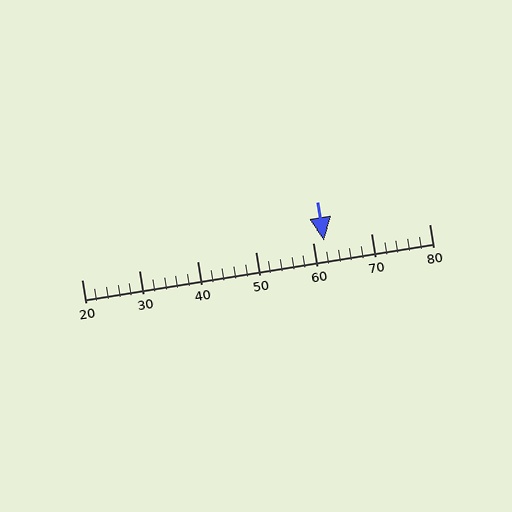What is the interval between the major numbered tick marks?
The major tick marks are spaced 10 units apart.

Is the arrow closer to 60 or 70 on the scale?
The arrow is closer to 60.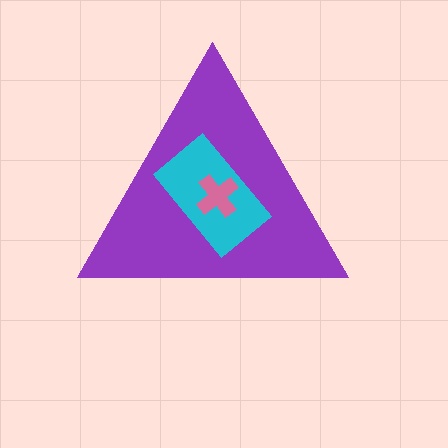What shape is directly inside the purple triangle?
The cyan rectangle.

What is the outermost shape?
The purple triangle.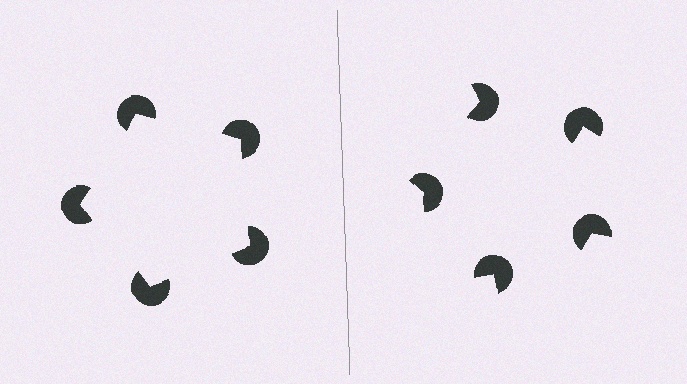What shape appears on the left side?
An illusory pentagon.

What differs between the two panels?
The pac-man discs are positioned identically on both sides; only the wedge orientations differ. On the left they align to a pentagon; on the right they are misaligned.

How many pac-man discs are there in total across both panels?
10 — 5 on each side.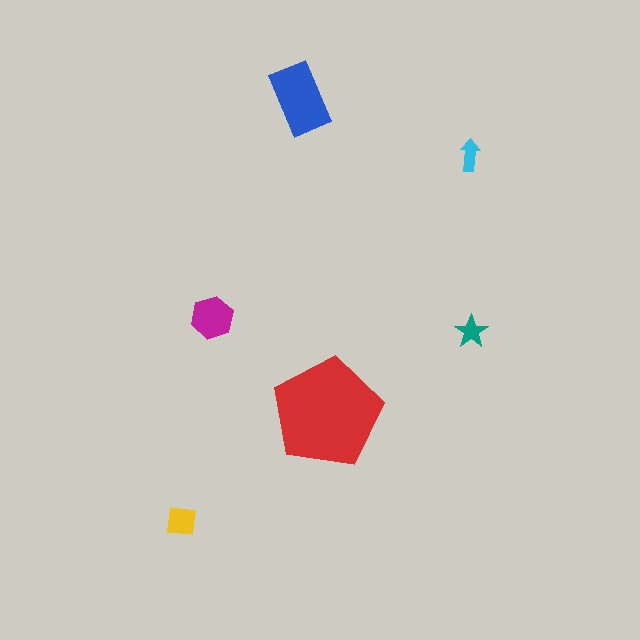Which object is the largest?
The red pentagon.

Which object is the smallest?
The cyan arrow.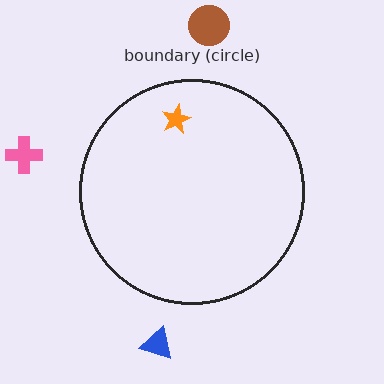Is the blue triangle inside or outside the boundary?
Outside.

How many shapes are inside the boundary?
1 inside, 3 outside.